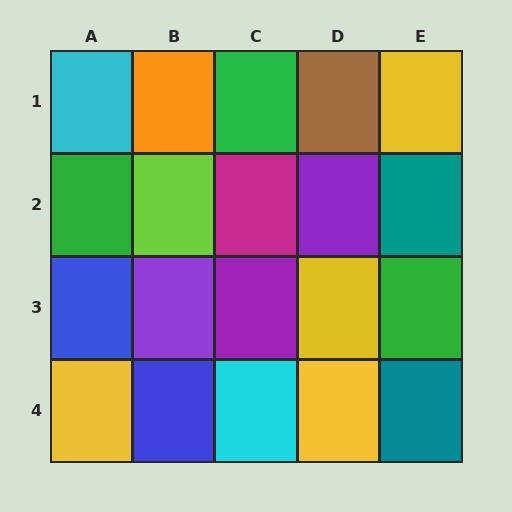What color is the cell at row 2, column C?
Magenta.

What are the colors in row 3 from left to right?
Blue, purple, purple, yellow, green.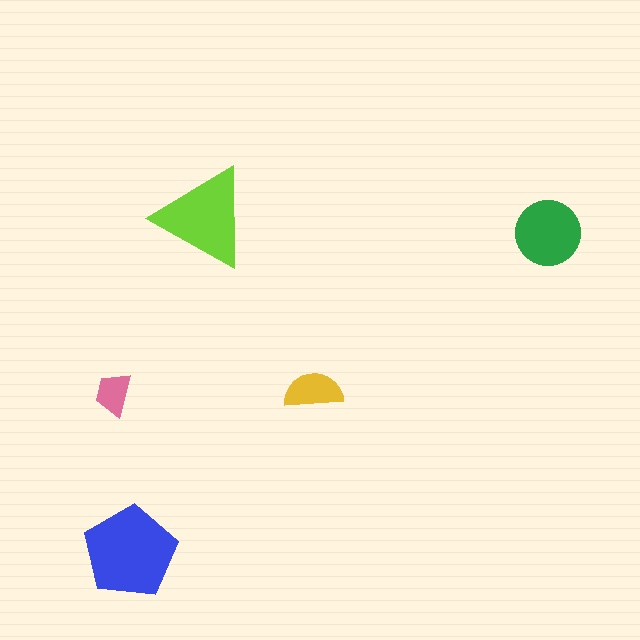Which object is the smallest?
The pink trapezoid.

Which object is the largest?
The blue pentagon.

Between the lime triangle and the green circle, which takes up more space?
The lime triangle.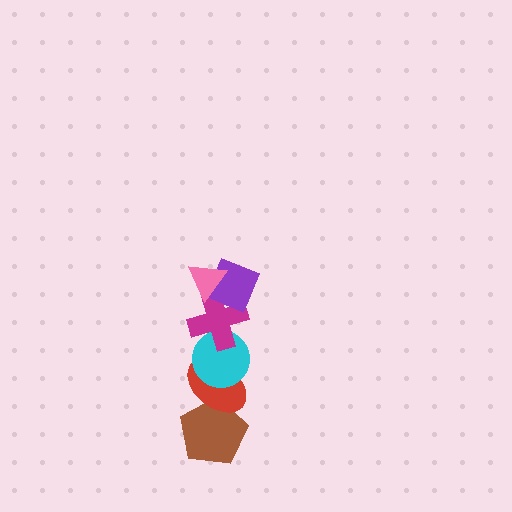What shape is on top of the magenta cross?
The purple diamond is on top of the magenta cross.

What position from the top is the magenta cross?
The magenta cross is 3rd from the top.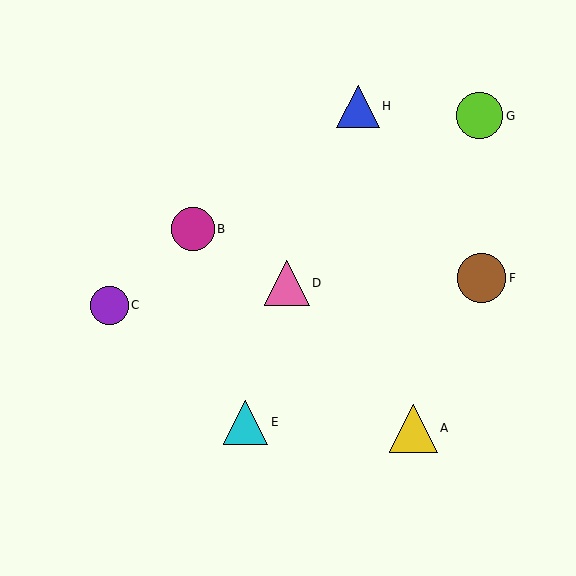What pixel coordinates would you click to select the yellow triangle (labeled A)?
Click at (414, 428) to select the yellow triangle A.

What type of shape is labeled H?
Shape H is a blue triangle.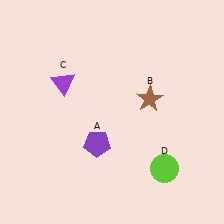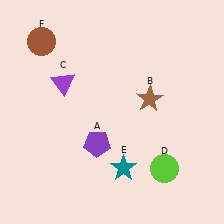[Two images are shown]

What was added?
A teal star (E), a brown circle (F) were added in Image 2.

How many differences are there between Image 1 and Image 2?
There are 2 differences between the two images.